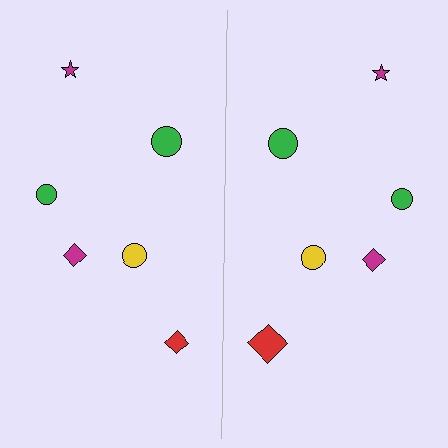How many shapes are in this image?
There are 12 shapes in this image.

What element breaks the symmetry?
The red diamond on the right side has a different size than its mirror counterpart.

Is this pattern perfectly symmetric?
No, the pattern is not perfectly symmetric. The red diamond on the right side has a different size than its mirror counterpart.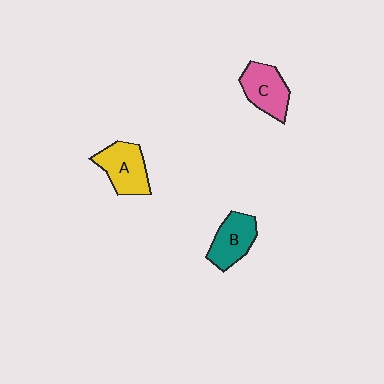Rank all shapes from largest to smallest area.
From largest to smallest: A (yellow), C (pink), B (teal).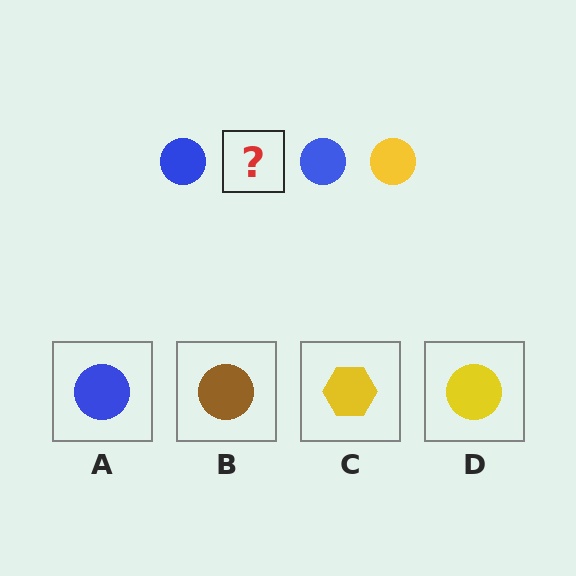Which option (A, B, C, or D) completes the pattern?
D.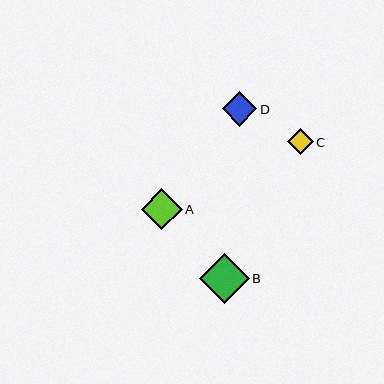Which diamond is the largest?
Diamond B is the largest with a size of approximately 50 pixels.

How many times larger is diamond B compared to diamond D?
Diamond B is approximately 1.5 times the size of diamond D.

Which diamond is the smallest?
Diamond C is the smallest with a size of approximately 26 pixels.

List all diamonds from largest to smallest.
From largest to smallest: B, A, D, C.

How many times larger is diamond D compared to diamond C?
Diamond D is approximately 1.3 times the size of diamond C.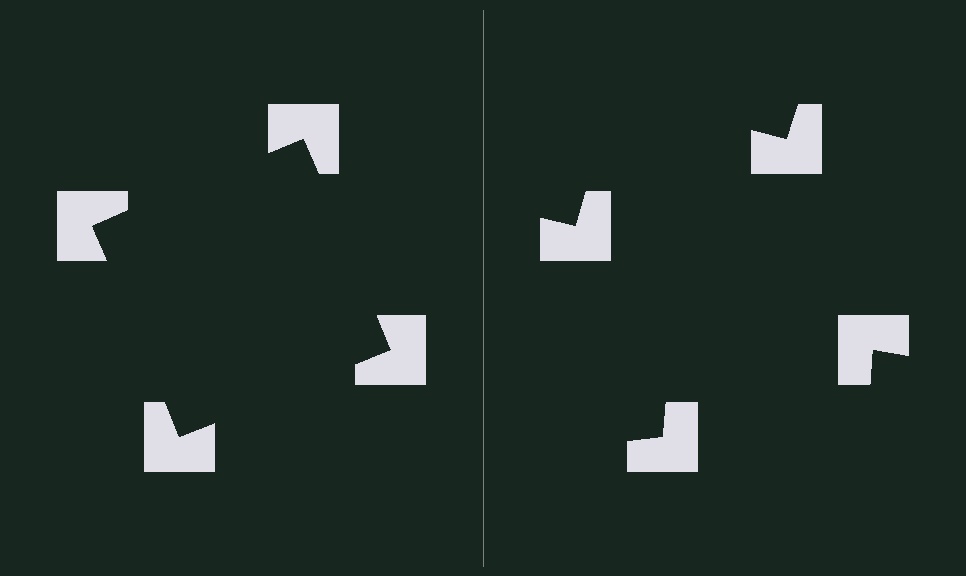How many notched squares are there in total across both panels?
8 — 4 on each side.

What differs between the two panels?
The notched squares are positioned identically on both sides; only the wedge orientations differ. On the left they align to a square; on the right they are misaligned.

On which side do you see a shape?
An illusory square appears on the left side. On the right side the wedge cuts are rotated, so no coherent shape forms.